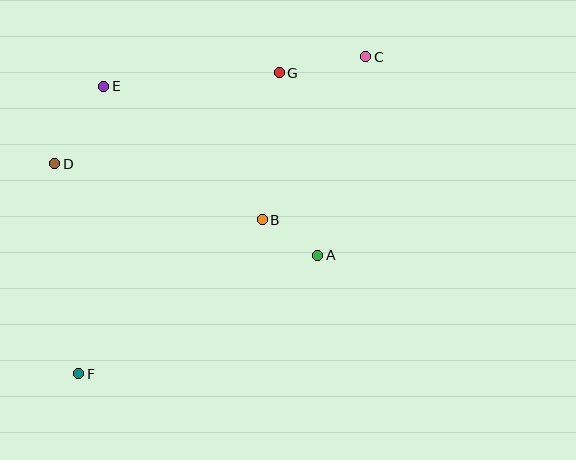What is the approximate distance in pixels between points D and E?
The distance between D and E is approximately 92 pixels.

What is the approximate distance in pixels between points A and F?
The distance between A and F is approximately 267 pixels.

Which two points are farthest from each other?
Points C and F are farthest from each other.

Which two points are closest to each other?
Points A and B are closest to each other.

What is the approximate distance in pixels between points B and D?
The distance between B and D is approximately 215 pixels.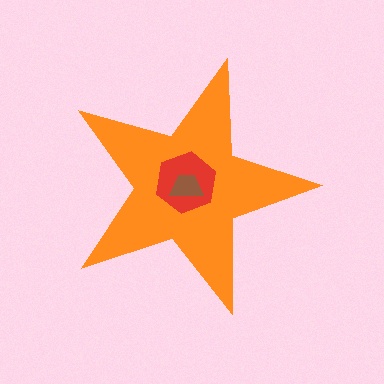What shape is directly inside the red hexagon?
The brown trapezoid.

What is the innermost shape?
The brown trapezoid.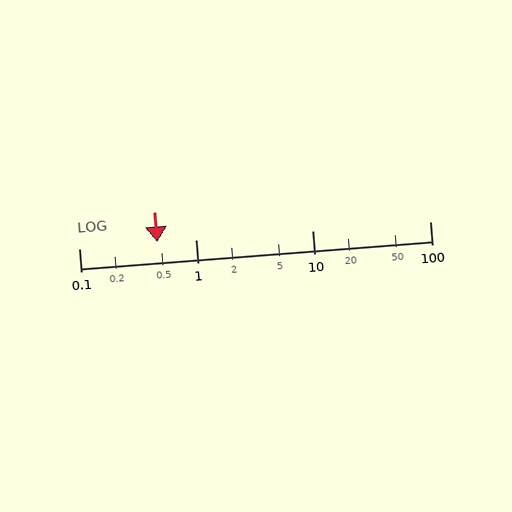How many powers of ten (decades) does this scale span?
The scale spans 3 decades, from 0.1 to 100.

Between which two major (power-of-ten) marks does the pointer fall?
The pointer is between 0.1 and 1.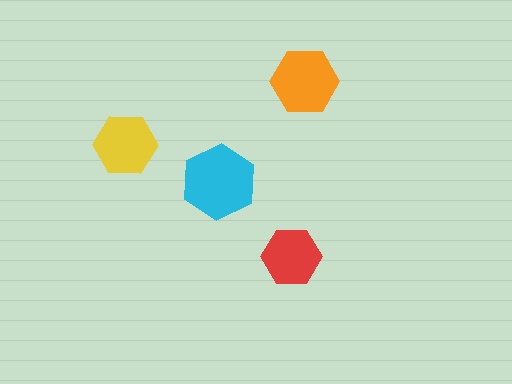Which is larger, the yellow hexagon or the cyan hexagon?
The cyan one.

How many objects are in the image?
There are 4 objects in the image.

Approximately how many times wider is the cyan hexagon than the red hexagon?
About 1.5 times wider.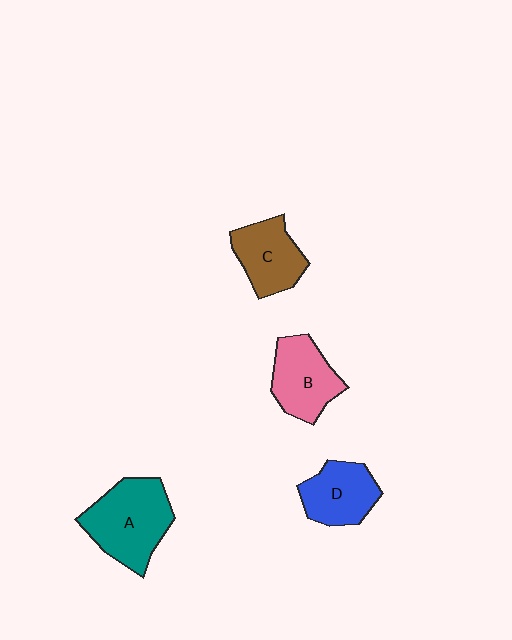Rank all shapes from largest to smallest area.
From largest to smallest: A (teal), B (pink), C (brown), D (blue).